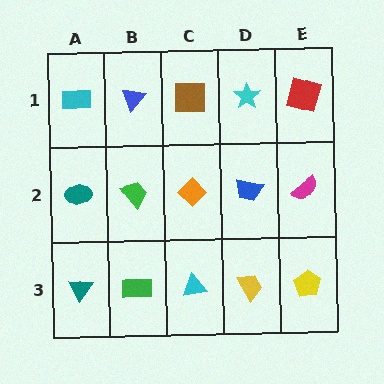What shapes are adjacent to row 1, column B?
A green trapezoid (row 2, column B), a cyan rectangle (row 1, column A), a brown square (row 1, column C).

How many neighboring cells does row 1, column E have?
2.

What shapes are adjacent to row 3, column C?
An orange diamond (row 2, column C), a green rectangle (row 3, column B), a yellow trapezoid (row 3, column D).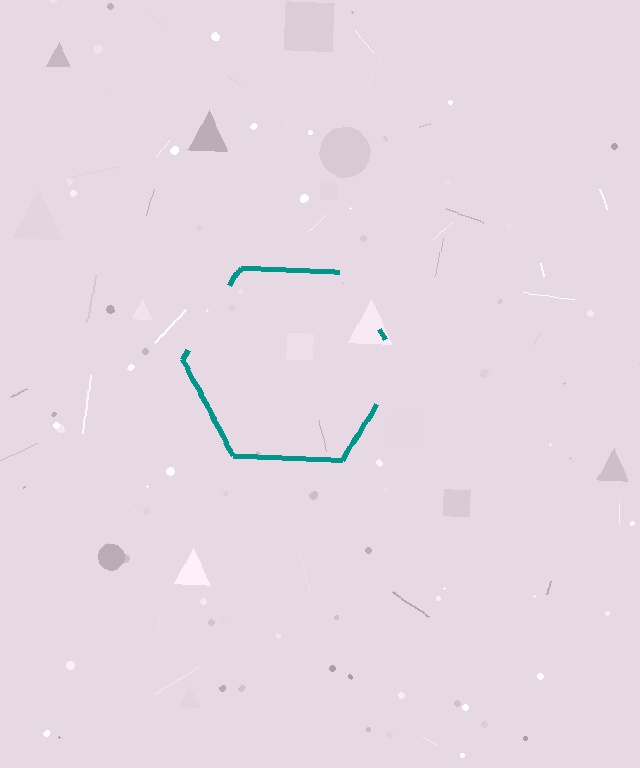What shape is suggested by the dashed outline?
The dashed outline suggests a hexagon.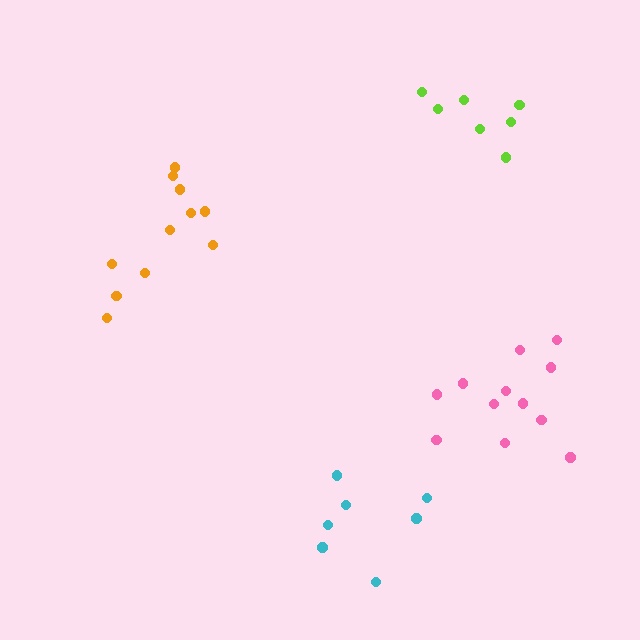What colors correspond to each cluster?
The clusters are colored: cyan, lime, orange, pink.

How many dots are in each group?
Group 1: 7 dots, Group 2: 7 dots, Group 3: 11 dots, Group 4: 12 dots (37 total).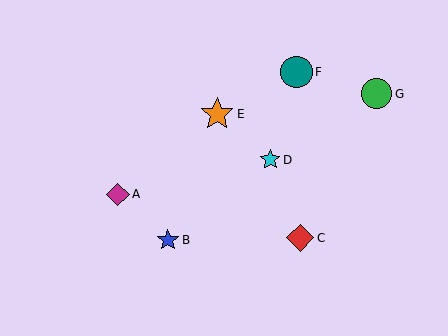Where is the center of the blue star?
The center of the blue star is at (168, 240).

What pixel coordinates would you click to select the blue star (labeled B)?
Click at (168, 240) to select the blue star B.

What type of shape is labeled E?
Shape E is an orange star.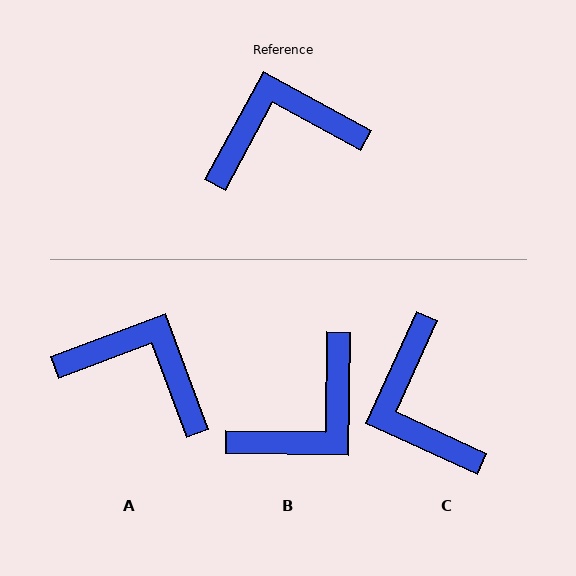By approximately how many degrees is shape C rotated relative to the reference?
Approximately 94 degrees counter-clockwise.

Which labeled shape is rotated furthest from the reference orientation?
B, about 152 degrees away.